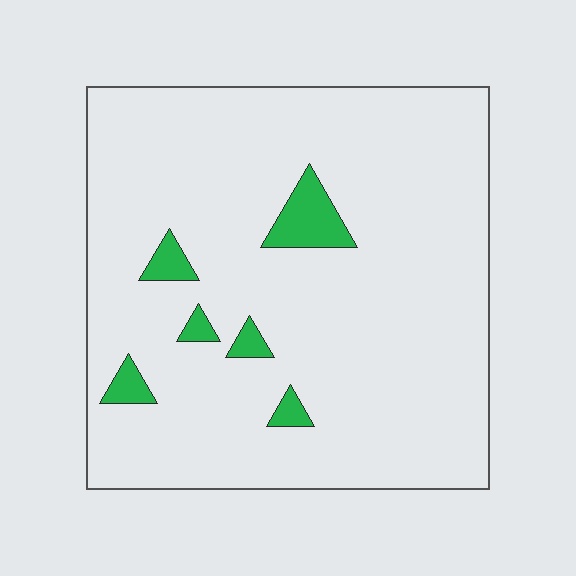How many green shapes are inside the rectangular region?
6.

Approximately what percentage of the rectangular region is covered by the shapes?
Approximately 5%.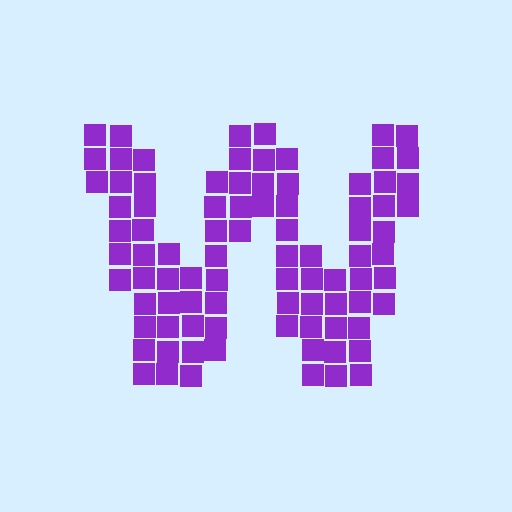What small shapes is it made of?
It is made of small squares.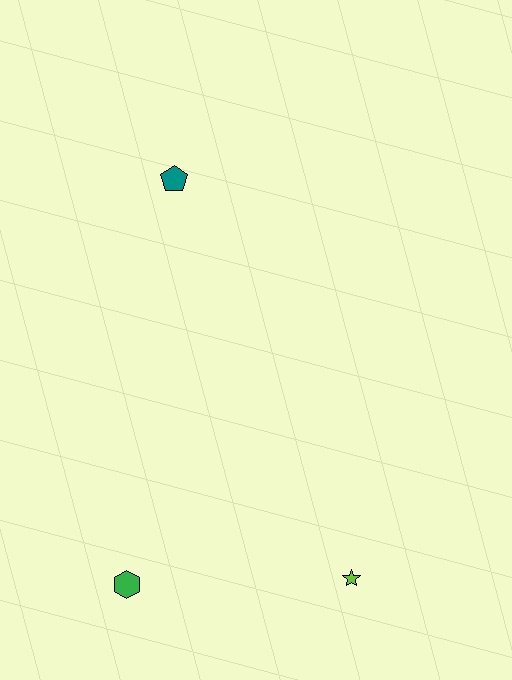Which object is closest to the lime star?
The green hexagon is closest to the lime star.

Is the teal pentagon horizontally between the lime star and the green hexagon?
Yes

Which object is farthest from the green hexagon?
The teal pentagon is farthest from the green hexagon.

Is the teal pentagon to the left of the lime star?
Yes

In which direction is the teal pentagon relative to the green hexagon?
The teal pentagon is above the green hexagon.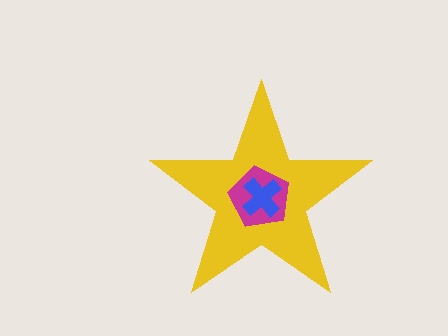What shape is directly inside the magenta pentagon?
The blue cross.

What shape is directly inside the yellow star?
The magenta pentagon.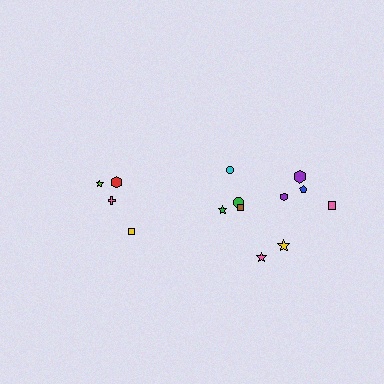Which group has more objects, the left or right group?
The right group.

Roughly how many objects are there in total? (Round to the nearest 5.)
Roughly 15 objects in total.